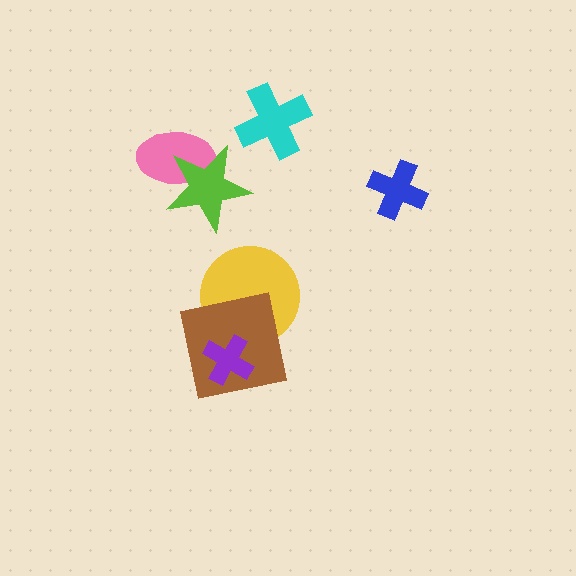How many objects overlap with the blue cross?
0 objects overlap with the blue cross.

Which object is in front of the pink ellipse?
The lime star is in front of the pink ellipse.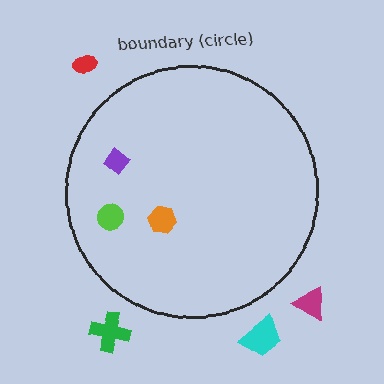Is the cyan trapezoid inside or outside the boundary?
Outside.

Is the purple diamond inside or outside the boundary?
Inside.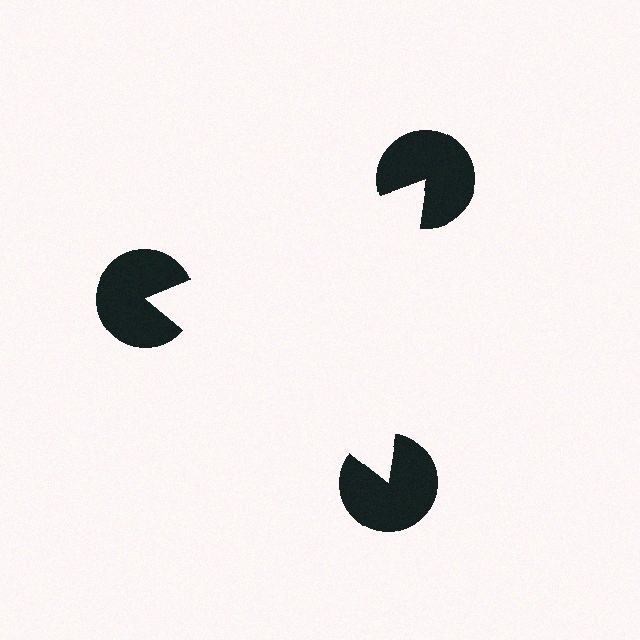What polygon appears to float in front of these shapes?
An illusory triangle — its edges are inferred from the aligned wedge cuts in the pac-man discs, not physically drawn.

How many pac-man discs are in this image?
There are 3 — one at each vertex of the illusory triangle.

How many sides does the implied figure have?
3 sides.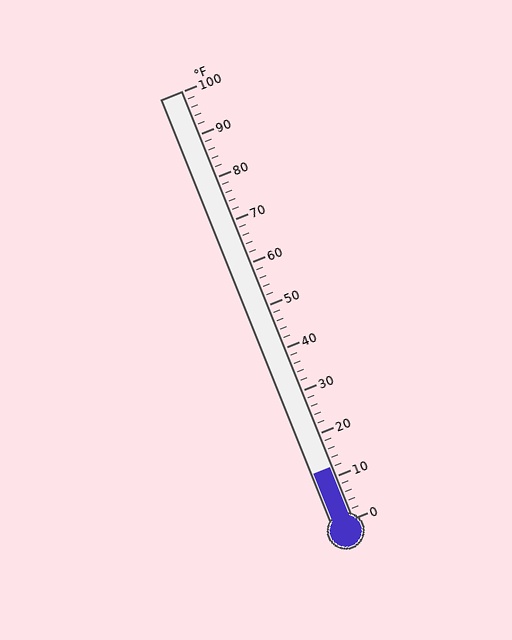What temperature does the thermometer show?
The thermometer shows approximately 12°F.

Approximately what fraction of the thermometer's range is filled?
The thermometer is filled to approximately 10% of its range.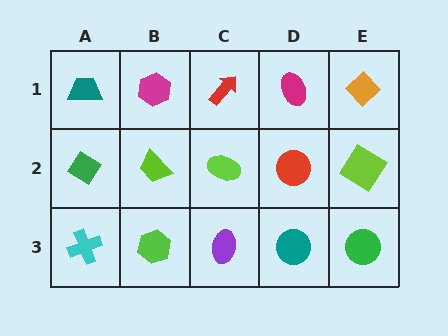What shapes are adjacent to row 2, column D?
A magenta ellipse (row 1, column D), a teal circle (row 3, column D), a lime ellipse (row 2, column C), a lime diamond (row 2, column E).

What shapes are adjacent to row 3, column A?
A green diamond (row 2, column A), a lime hexagon (row 3, column B).